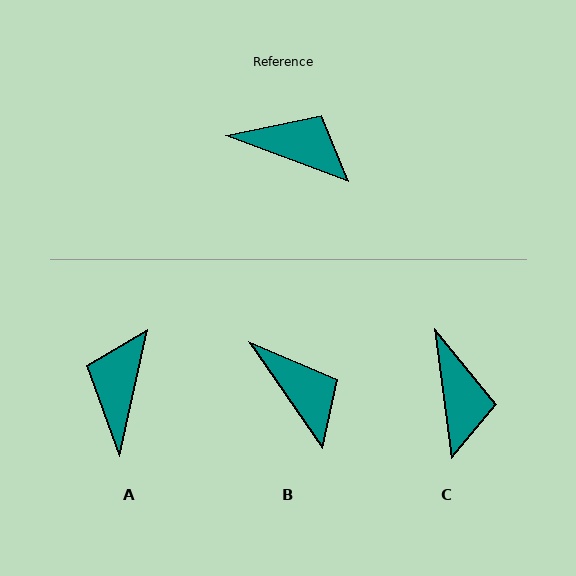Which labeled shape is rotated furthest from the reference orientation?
A, about 98 degrees away.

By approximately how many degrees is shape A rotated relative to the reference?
Approximately 98 degrees counter-clockwise.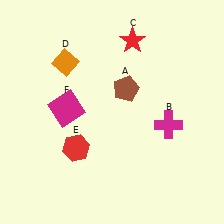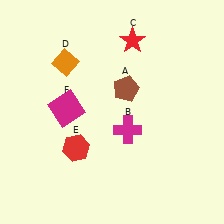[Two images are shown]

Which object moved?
The magenta cross (B) moved left.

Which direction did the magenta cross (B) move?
The magenta cross (B) moved left.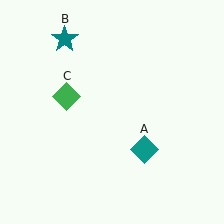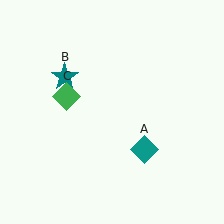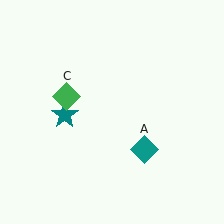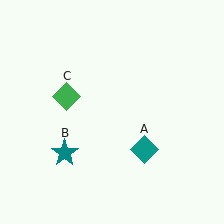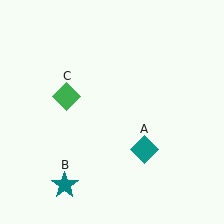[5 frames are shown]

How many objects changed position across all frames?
1 object changed position: teal star (object B).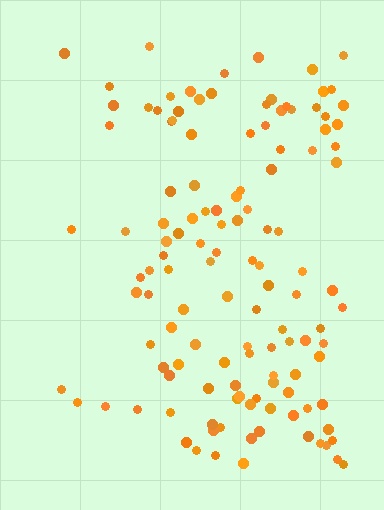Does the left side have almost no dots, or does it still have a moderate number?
Still a moderate number, just noticeably fewer than the right.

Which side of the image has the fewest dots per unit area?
The left.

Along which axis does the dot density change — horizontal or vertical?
Horizontal.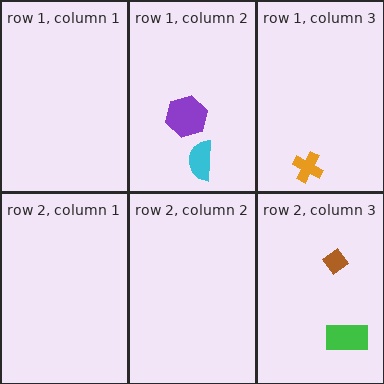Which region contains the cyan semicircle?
The row 1, column 2 region.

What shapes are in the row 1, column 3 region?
The orange cross.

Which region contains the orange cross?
The row 1, column 3 region.